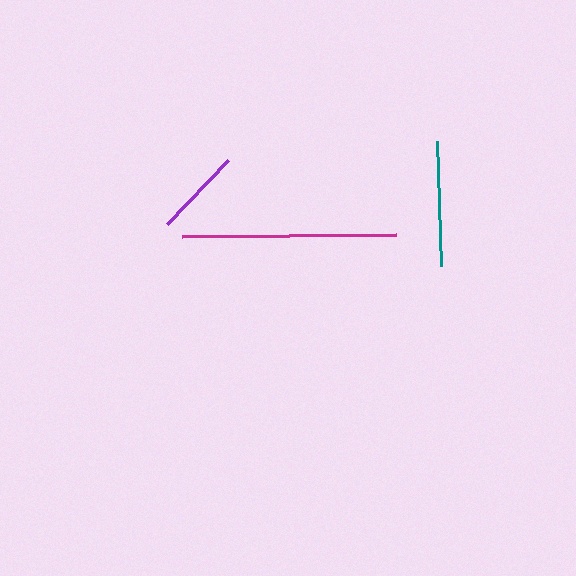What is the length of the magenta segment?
The magenta segment is approximately 214 pixels long.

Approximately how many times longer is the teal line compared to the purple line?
The teal line is approximately 1.4 times the length of the purple line.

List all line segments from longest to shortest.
From longest to shortest: magenta, teal, purple.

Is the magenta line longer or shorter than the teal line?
The magenta line is longer than the teal line.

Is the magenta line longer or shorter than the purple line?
The magenta line is longer than the purple line.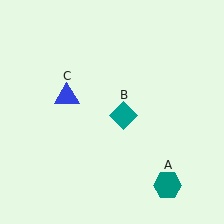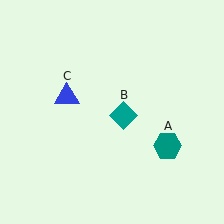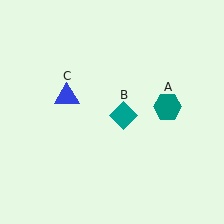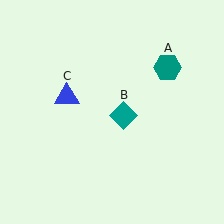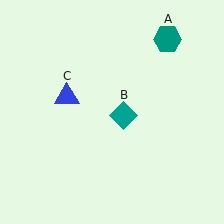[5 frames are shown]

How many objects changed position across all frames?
1 object changed position: teal hexagon (object A).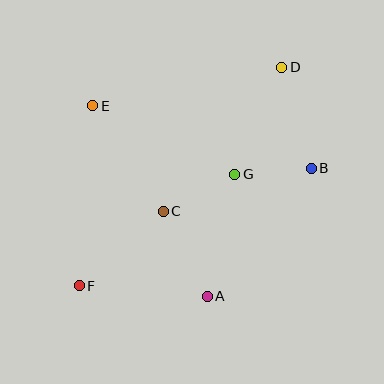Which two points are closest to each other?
Points B and G are closest to each other.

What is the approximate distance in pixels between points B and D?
The distance between B and D is approximately 105 pixels.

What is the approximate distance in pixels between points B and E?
The distance between B and E is approximately 227 pixels.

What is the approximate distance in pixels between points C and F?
The distance between C and F is approximately 112 pixels.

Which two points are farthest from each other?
Points D and F are farthest from each other.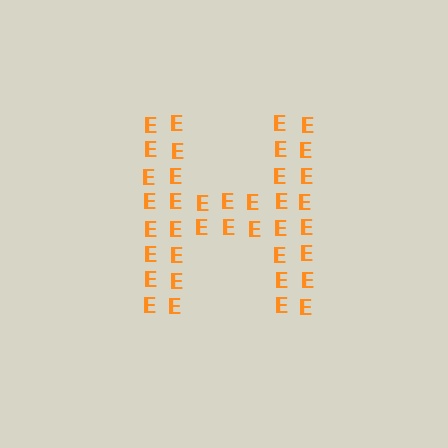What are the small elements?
The small elements are letter E's.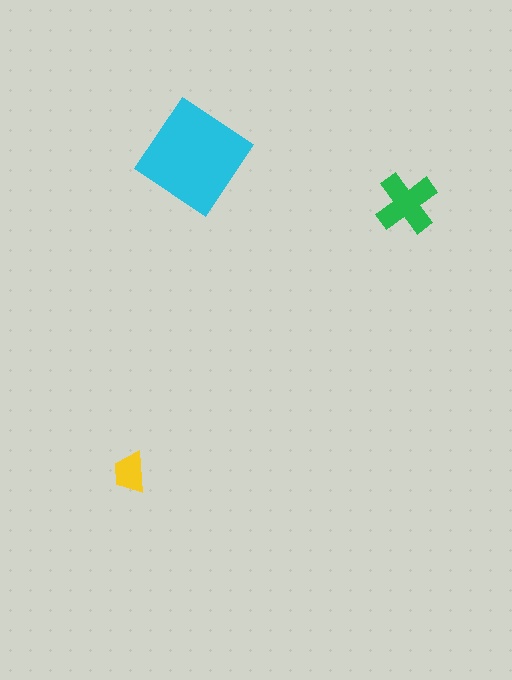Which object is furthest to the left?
The yellow trapezoid is leftmost.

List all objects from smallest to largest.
The yellow trapezoid, the green cross, the cyan diamond.